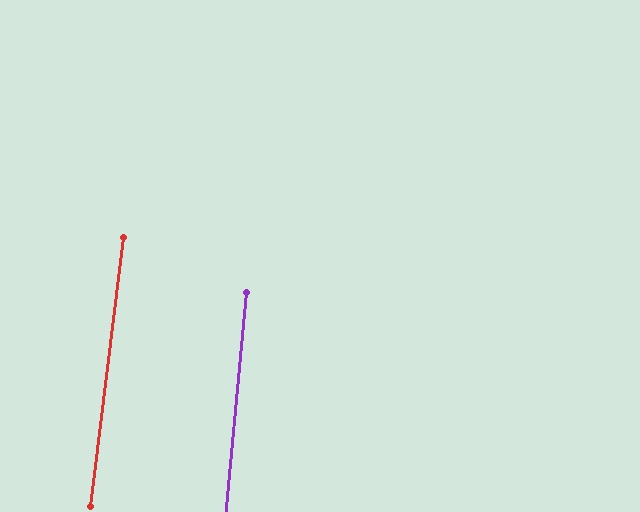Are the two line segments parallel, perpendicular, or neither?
Parallel — their directions differ by only 1.5°.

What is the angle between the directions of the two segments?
Approximately 2 degrees.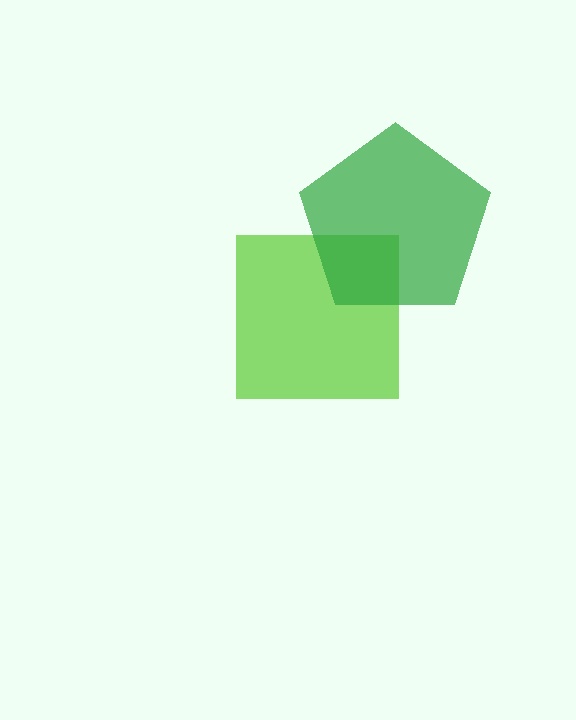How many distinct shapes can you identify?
There are 2 distinct shapes: a lime square, a green pentagon.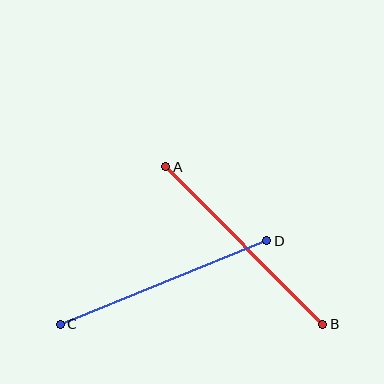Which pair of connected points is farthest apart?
Points C and D are farthest apart.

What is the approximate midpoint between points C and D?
The midpoint is at approximately (164, 282) pixels.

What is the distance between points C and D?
The distance is approximately 223 pixels.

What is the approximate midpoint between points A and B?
The midpoint is at approximately (244, 246) pixels.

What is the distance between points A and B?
The distance is approximately 222 pixels.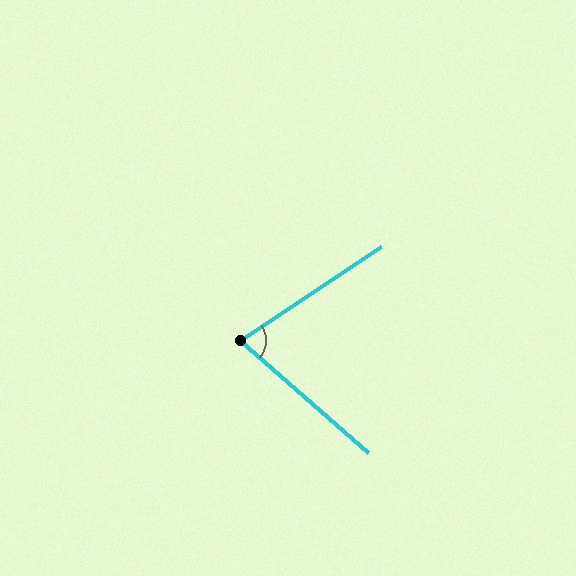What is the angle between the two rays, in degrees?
Approximately 75 degrees.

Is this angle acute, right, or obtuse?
It is acute.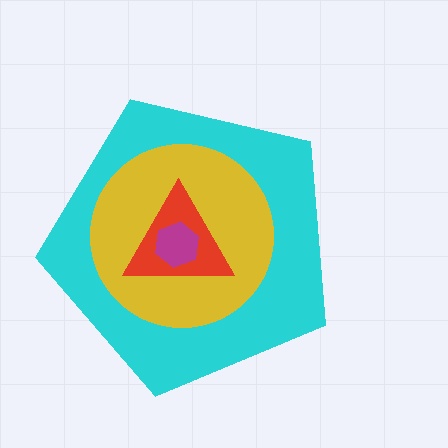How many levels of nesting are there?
4.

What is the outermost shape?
The cyan pentagon.